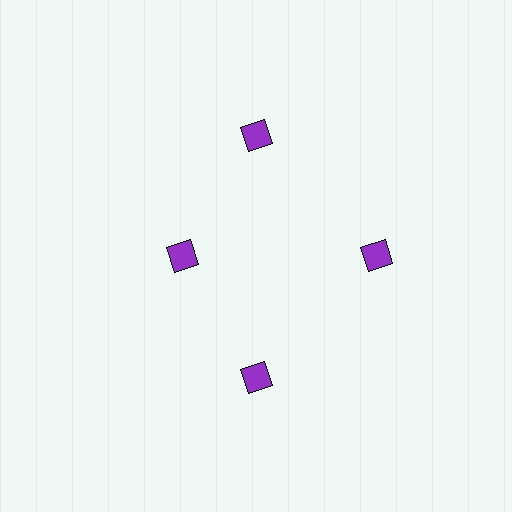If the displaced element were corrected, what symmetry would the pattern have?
It would have 4-fold rotational symmetry — the pattern would map onto itself every 90 degrees.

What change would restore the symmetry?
The symmetry would be restored by moving it outward, back onto the ring so that all 4 diamonds sit at equal angles and equal distance from the center.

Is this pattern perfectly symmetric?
No. The 4 purple diamonds are arranged in a ring, but one element near the 9 o'clock position is pulled inward toward the center, breaking the 4-fold rotational symmetry.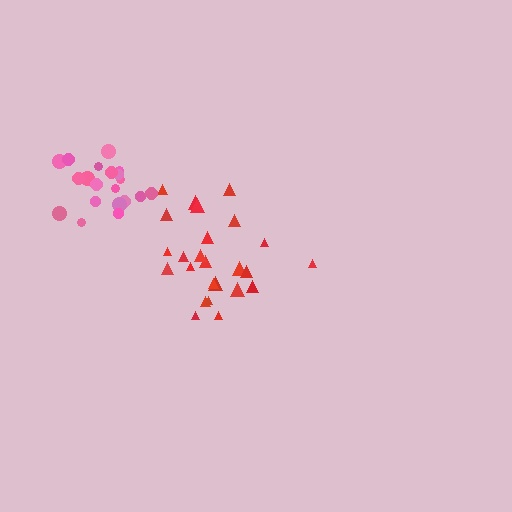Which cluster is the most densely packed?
Pink.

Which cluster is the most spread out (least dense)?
Red.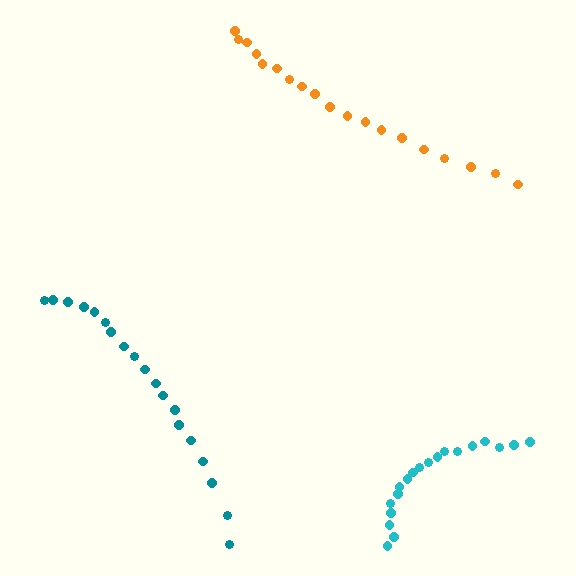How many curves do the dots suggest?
There are 3 distinct paths.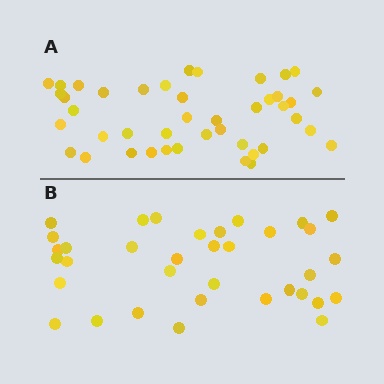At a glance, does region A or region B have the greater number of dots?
Region A (the top region) has more dots.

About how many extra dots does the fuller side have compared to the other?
Region A has roughly 8 or so more dots than region B.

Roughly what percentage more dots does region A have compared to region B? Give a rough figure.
About 25% more.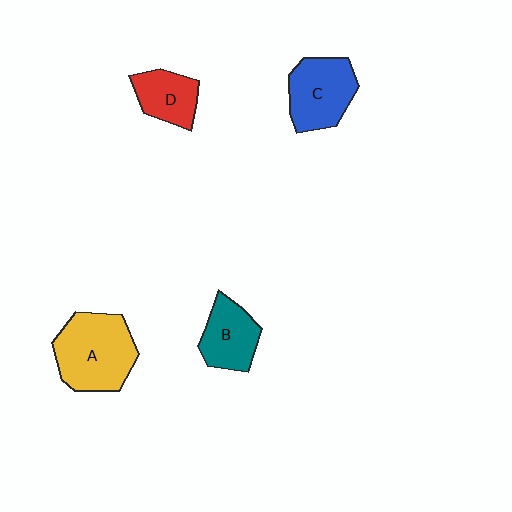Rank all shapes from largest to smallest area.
From largest to smallest: A (yellow), C (blue), B (teal), D (red).